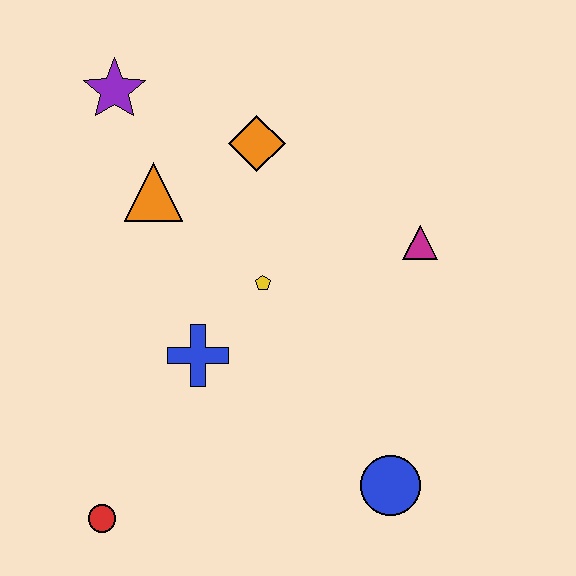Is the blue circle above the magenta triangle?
No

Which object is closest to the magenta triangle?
The yellow pentagon is closest to the magenta triangle.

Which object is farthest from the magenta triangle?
The red circle is farthest from the magenta triangle.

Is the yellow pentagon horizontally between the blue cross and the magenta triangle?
Yes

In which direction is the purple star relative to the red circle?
The purple star is above the red circle.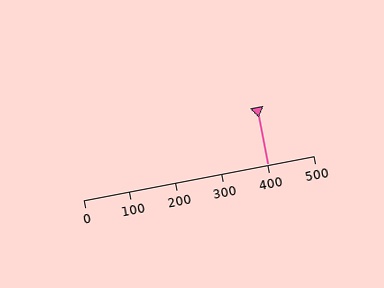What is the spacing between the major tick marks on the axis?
The major ticks are spaced 100 apart.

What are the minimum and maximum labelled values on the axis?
The axis runs from 0 to 500.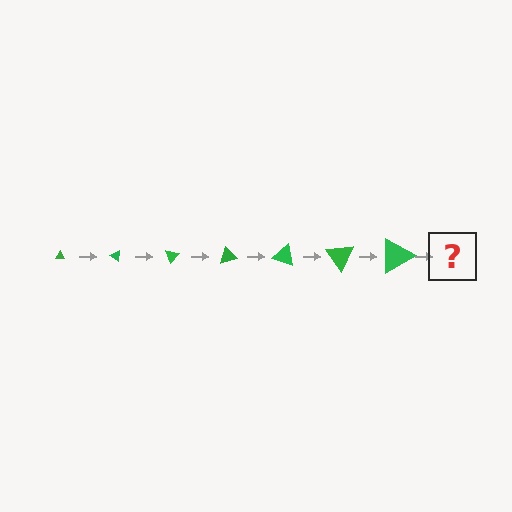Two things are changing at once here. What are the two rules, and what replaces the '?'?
The two rules are that the triangle grows larger each step and it rotates 35 degrees each step. The '?' should be a triangle, larger than the previous one and rotated 245 degrees from the start.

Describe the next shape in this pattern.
It should be a triangle, larger than the previous one and rotated 245 degrees from the start.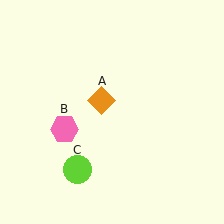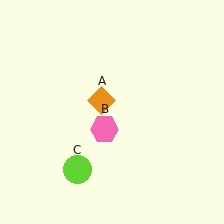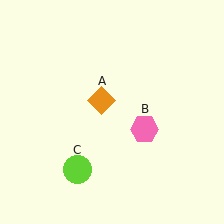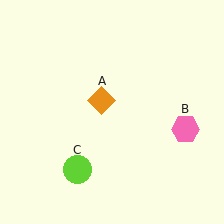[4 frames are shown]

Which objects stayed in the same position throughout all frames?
Orange diamond (object A) and lime circle (object C) remained stationary.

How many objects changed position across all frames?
1 object changed position: pink hexagon (object B).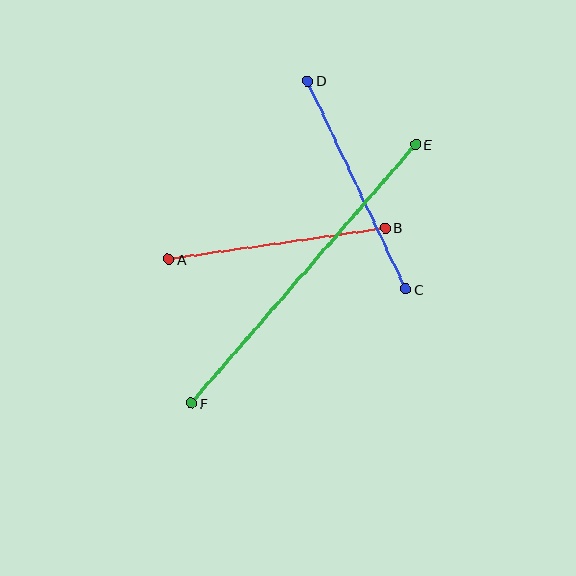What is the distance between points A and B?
The distance is approximately 219 pixels.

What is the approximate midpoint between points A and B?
The midpoint is at approximately (277, 244) pixels.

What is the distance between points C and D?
The distance is approximately 230 pixels.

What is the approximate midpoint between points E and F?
The midpoint is at approximately (304, 274) pixels.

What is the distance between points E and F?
The distance is approximately 342 pixels.